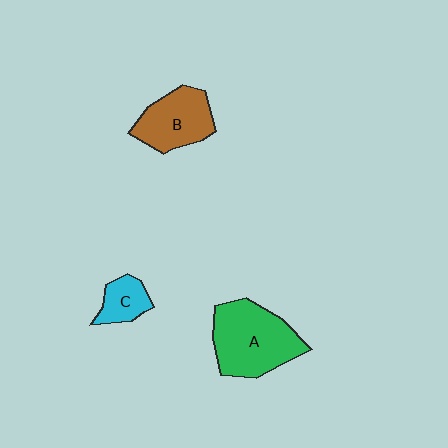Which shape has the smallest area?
Shape C (cyan).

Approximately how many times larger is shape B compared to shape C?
Approximately 2.0 times.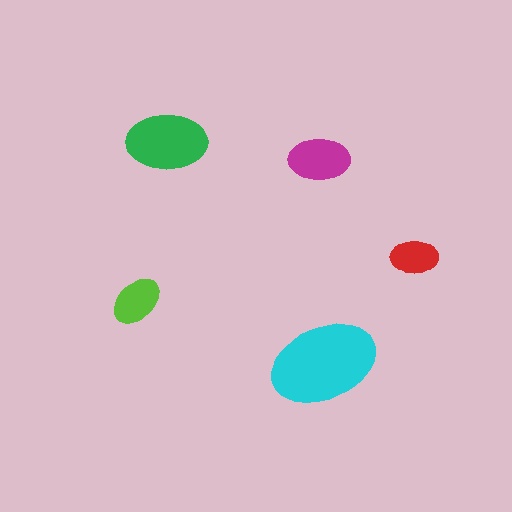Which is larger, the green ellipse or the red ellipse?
The green one.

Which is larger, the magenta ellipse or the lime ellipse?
The magenta one.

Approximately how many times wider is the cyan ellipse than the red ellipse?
About 2 times wider.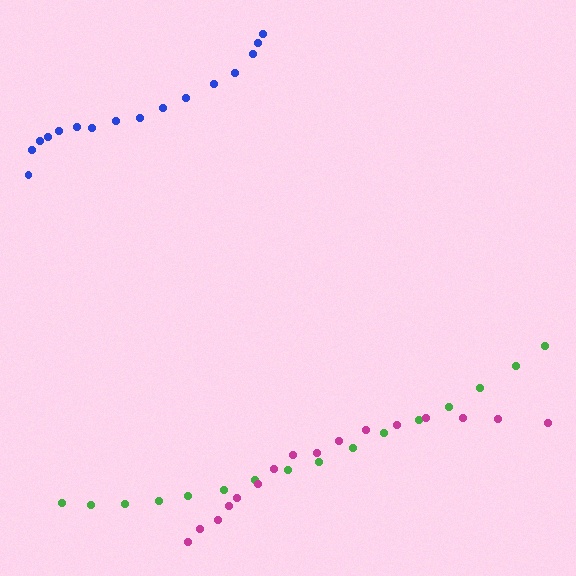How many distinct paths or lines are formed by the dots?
There are 3 distinct paths.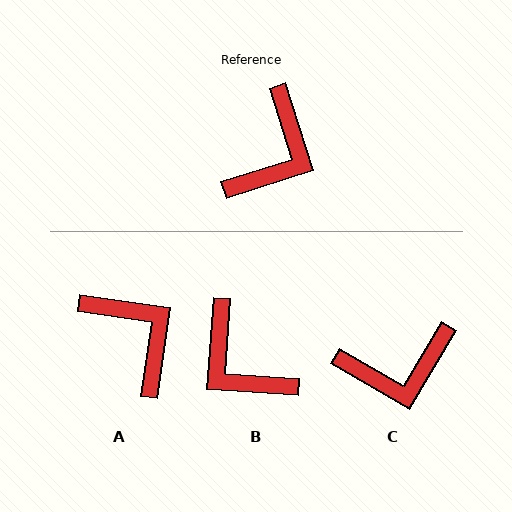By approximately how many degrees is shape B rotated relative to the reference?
Approximately 112 degrees clockwise.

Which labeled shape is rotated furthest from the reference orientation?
B, about 112 degrees away.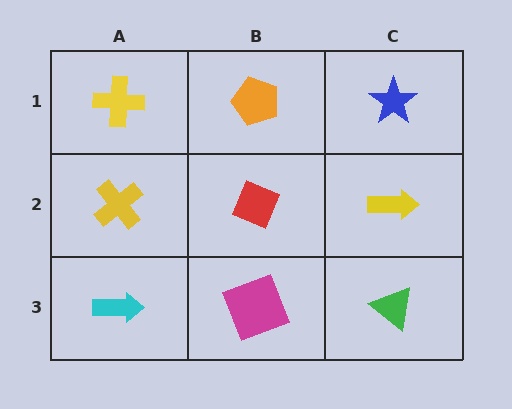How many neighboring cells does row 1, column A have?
2.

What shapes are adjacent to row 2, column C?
A blue star (row 1, column C), a green triangle (row 3, column C), a red diamond (row 2, column B).